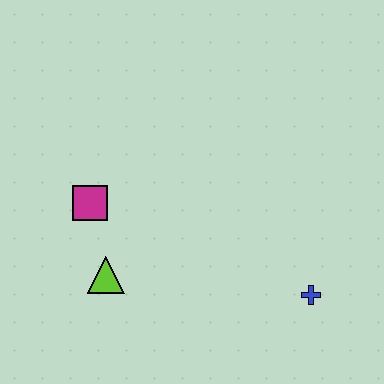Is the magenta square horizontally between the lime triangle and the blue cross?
No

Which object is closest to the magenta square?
The lime triangle is closest to the magenta square.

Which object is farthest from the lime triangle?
The blue cross is farthest from the lime triangle.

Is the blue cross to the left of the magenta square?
No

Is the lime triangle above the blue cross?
Yes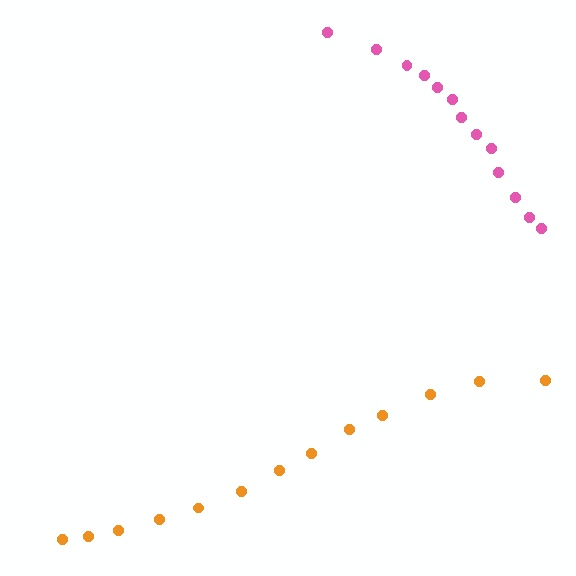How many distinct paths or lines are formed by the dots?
There are 2 distinct paths.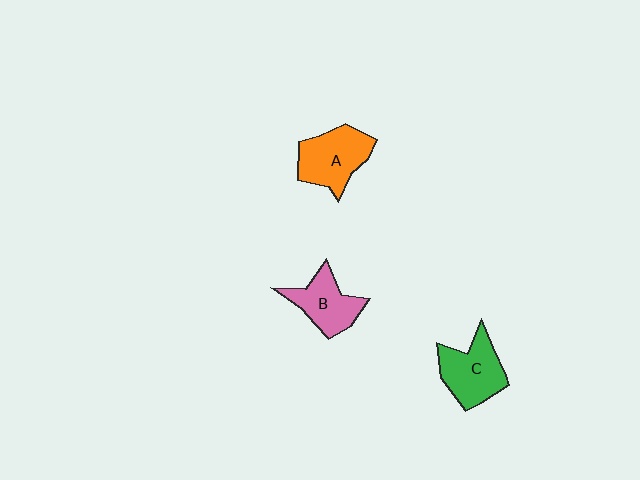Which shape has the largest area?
Shape A (orange).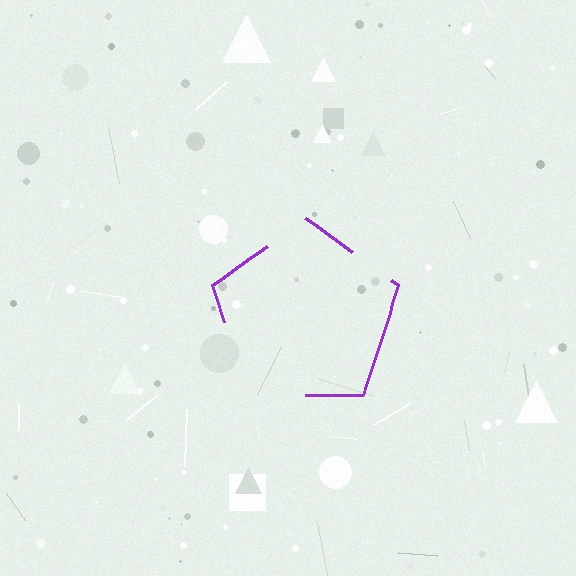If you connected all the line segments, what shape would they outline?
They would outline a pentagon.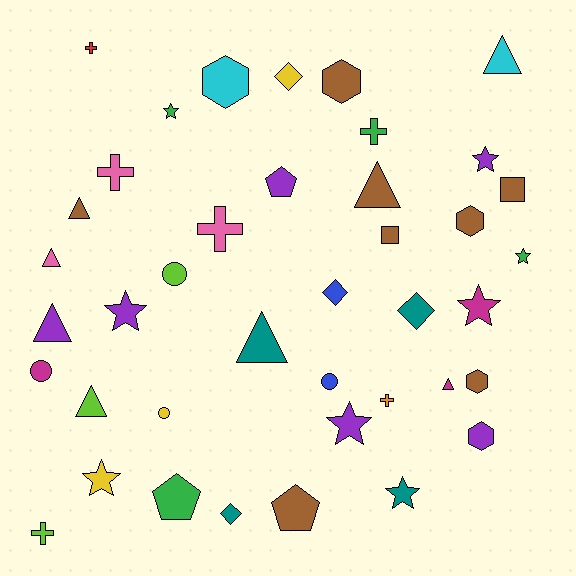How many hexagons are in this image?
There are 5 hexagons.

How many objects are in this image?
There are 40 objects.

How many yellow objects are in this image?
There are 3 yellow objects.